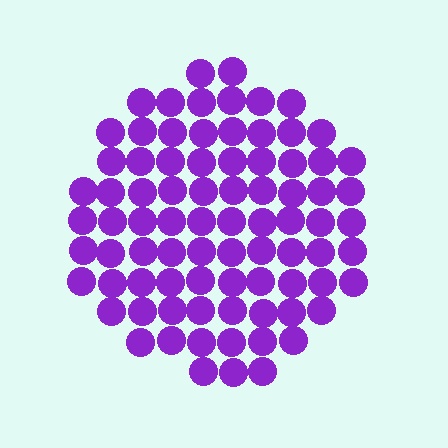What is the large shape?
The large shape is a circle.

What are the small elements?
The small elements are circles.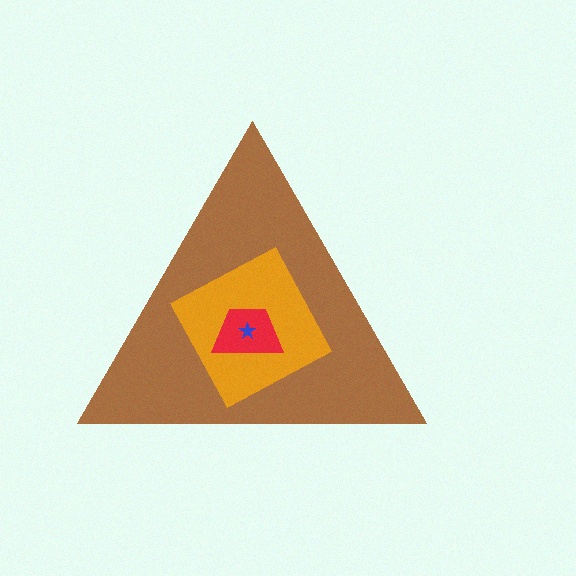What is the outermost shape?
The brown triangle.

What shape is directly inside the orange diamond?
The red trapezoid.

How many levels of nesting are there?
4.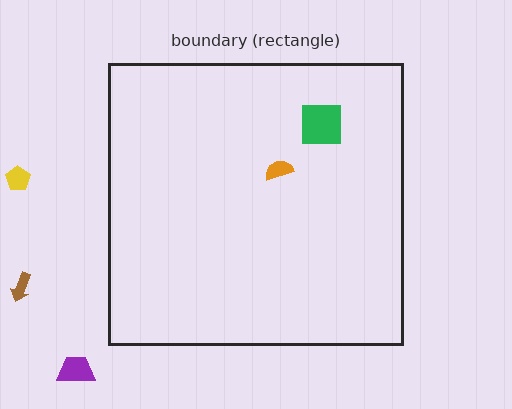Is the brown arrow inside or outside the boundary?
Outside.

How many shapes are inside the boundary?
2 inside, 3 outside.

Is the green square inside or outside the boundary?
Inside.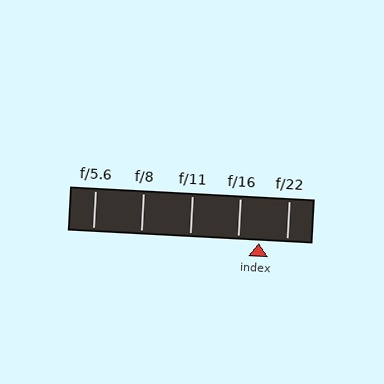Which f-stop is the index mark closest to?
The index mark is closest to f/16.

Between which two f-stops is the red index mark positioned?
The index mark is between f/16 and f/22.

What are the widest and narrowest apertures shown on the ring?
The widest aperture shown is f/5.6 and the narrowest is f/22.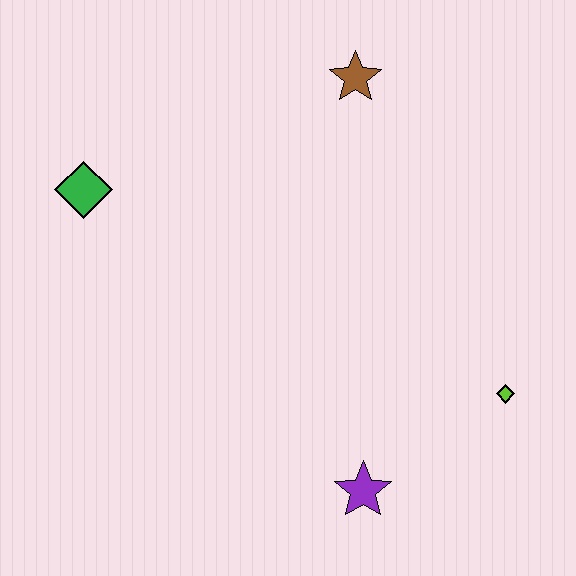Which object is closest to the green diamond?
The brown star is closest to the green diamond.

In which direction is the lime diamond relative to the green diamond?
The lime diamond is to the right of the green diamond.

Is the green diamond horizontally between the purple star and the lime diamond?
No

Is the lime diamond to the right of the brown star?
Yes